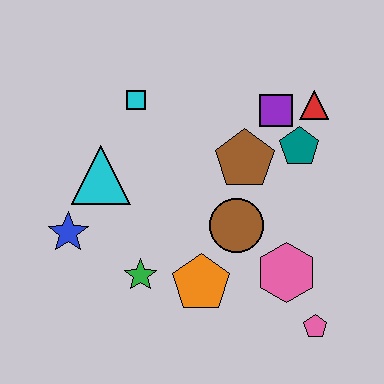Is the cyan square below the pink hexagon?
No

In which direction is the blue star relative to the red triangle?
The blue star is to the left of the red triangle.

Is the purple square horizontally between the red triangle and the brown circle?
Yes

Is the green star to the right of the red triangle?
No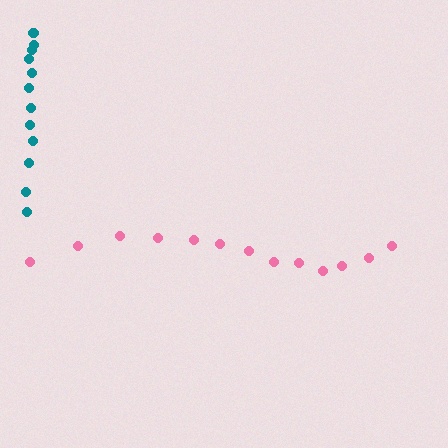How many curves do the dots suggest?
There are 2 distinct paths.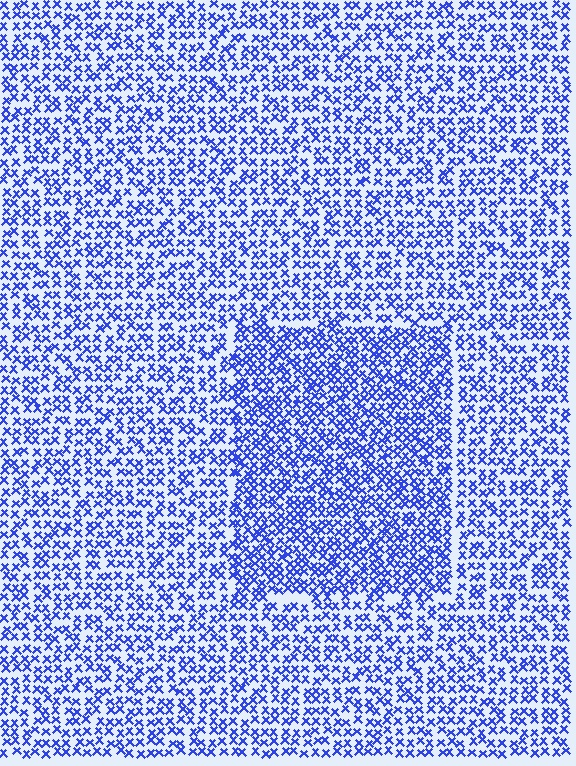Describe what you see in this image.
The image contains small blue elements arranged at two different densities. A rectangle-shaped region is visible where the elements are more densely packed than the surrounding area.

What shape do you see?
I see a rectangle.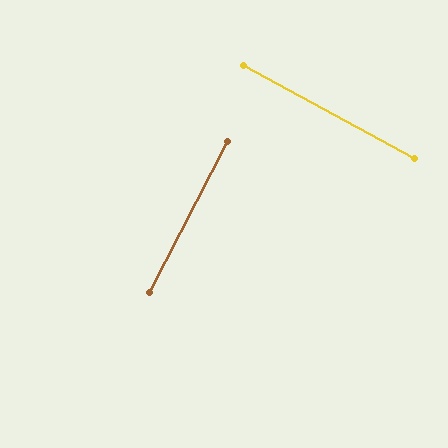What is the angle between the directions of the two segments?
Approximately 89 degrees.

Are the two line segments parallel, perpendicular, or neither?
Perpendicular — they meet at approximately 89°.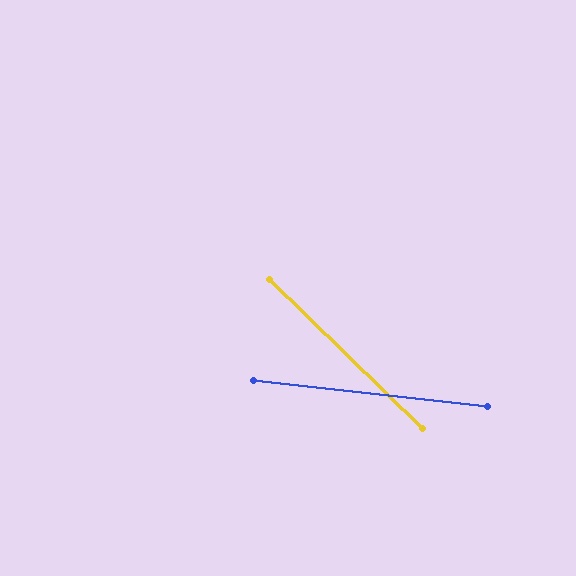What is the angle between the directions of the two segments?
Approximately 38 degrees.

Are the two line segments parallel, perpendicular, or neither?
Neither parallel nor perpendicular — they differ by about 38°.